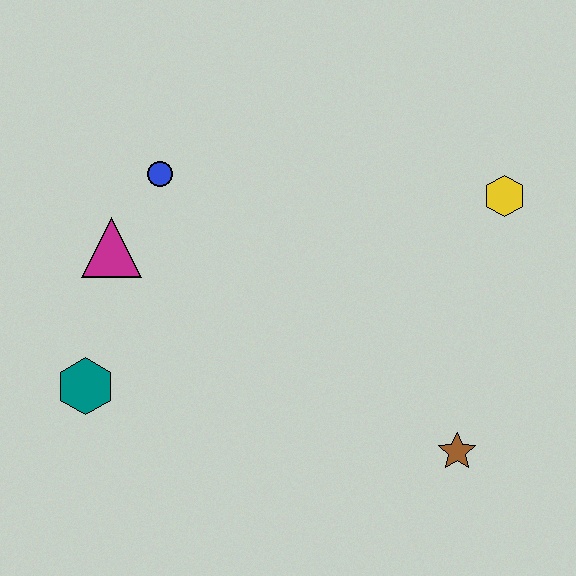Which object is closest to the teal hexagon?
The magenta triangle is closest to the teal hexagon.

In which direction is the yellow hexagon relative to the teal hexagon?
The yellow hexagon is to the right of the teal hexagon.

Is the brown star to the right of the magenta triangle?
Yes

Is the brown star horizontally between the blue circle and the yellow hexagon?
Yes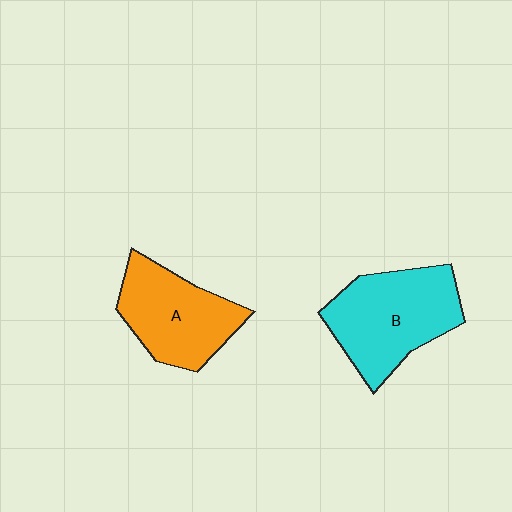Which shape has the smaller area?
Shape A (orange).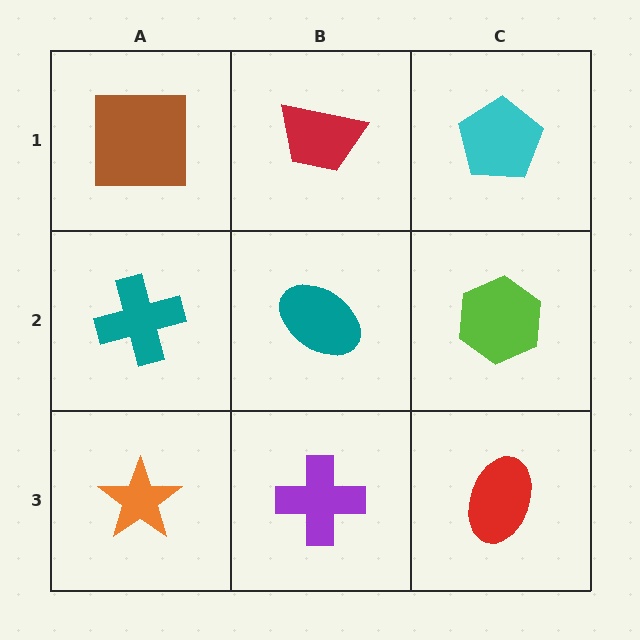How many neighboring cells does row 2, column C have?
3.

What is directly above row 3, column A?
A teal cross.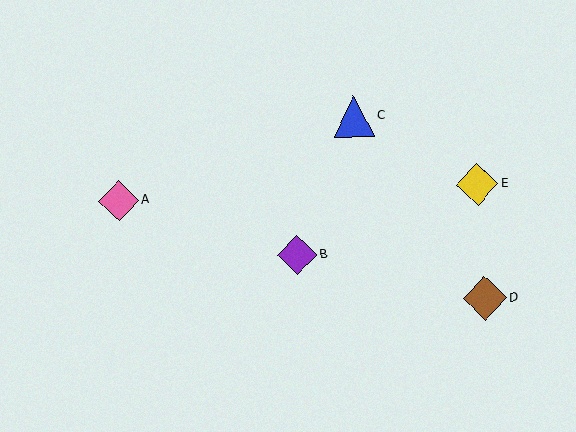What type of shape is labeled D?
Shape D is a brown diamond.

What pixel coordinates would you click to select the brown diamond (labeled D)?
Click at (485, 298) to select the brown diamond D.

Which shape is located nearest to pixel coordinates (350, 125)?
The blue triangle (labeled C) at (354, 117) is nearest to that location.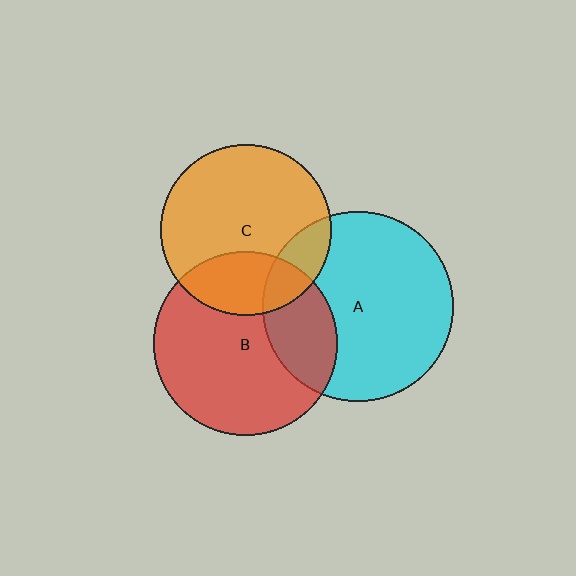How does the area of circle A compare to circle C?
Approximately 1.2 times.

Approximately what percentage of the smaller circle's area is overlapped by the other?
Approximately 25%.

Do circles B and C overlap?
Yes.